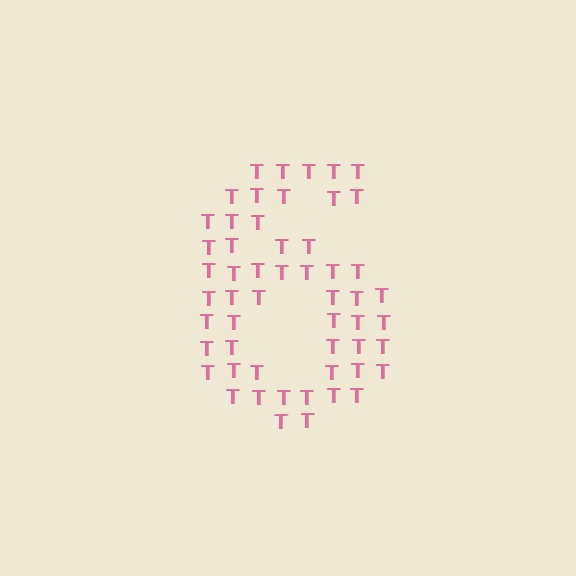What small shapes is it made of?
It is made of small letter T's.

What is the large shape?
The large shape is the digit 6.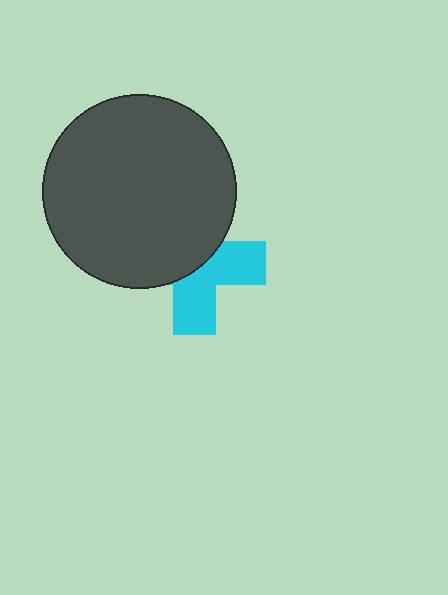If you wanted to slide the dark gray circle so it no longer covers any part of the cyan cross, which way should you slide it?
Slide it up — that is the most direct way to separate the two shapes.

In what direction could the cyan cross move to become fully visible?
The cyan cross could move down. That would shift it out from behind the dark gray circle entirely.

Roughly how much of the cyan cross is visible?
About half of it is visible (roughly 47%).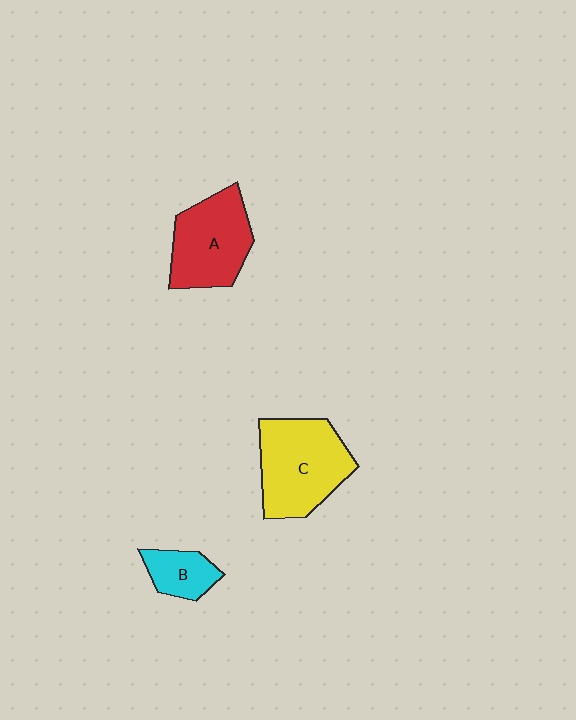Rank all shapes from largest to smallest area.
From largest to smallest: C (yellow), A (red), B (cyan).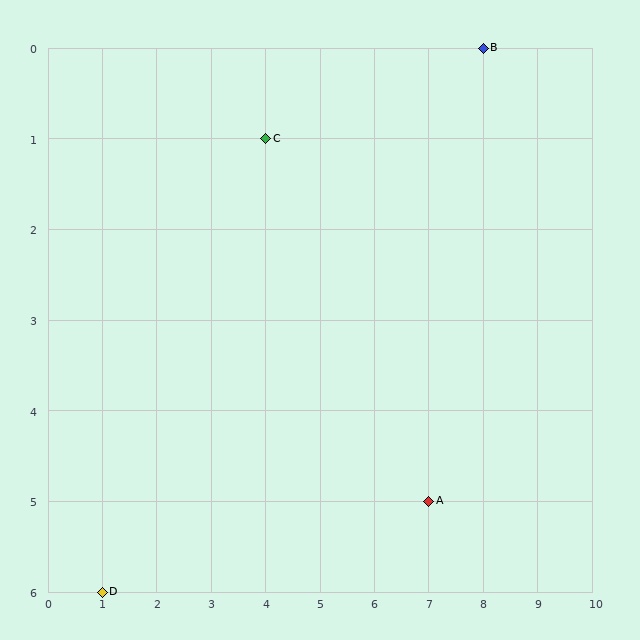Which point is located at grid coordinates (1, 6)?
Point D is at (1, 6).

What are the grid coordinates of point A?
Point A is at grid coordinates (7, 5).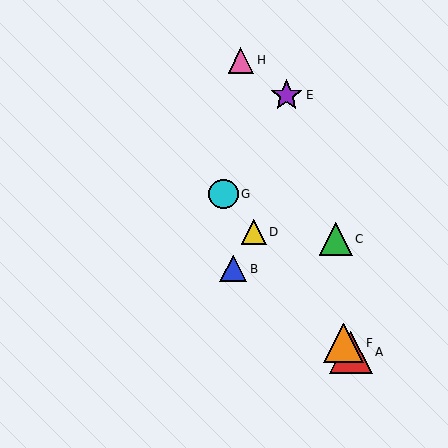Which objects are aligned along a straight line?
Objects A, D, F, G are aligned along a straight line.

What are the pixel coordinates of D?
Object D is at (254, 232).